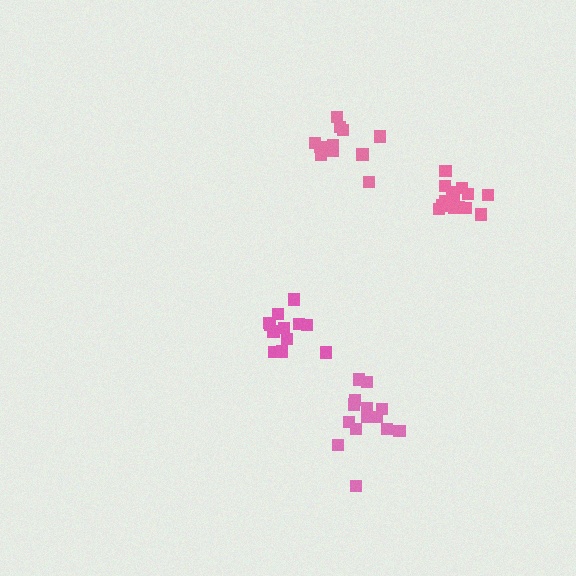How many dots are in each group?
Group 1: 14 dots, Group 2: 15 dots, Group 3: 12 dots, Group 4: 11 dots (52 total).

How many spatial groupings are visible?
There are 4 spatial groupings.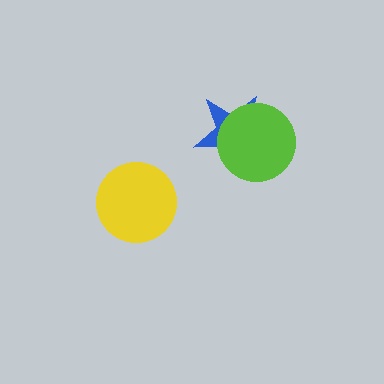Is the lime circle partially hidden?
No, no other shape covers it.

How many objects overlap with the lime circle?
1 object overlaps with the lime circle.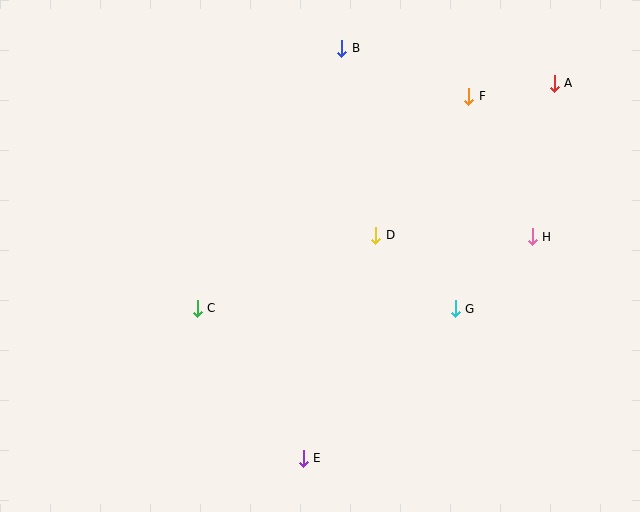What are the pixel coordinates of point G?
Point G is at (455, 309).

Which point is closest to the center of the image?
Point D at (376, 235) is closest to the center.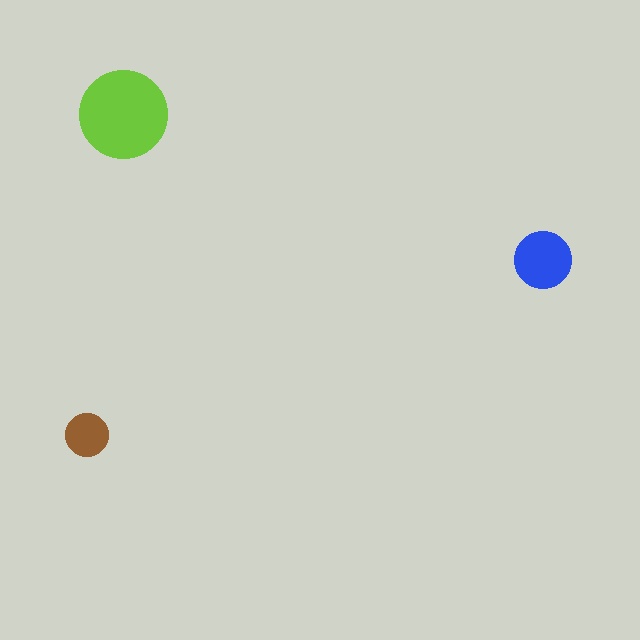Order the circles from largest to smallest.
the lime one, the blue one, the brown one.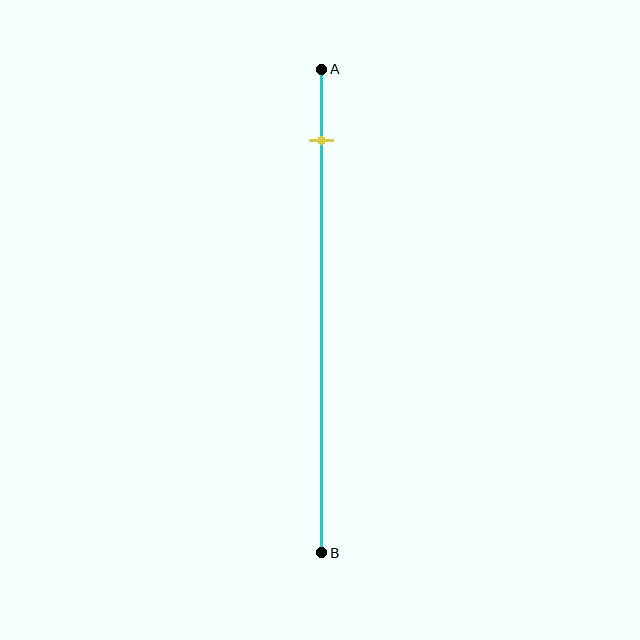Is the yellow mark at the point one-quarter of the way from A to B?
No, the mark is at about 15% from A, not at the 25% one-quarter point.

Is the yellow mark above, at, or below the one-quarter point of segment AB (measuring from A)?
The yellow mark is above the one-quarter point of segment AB.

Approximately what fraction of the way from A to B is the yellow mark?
The yellow mark is approximately 15% of the way from A to B.